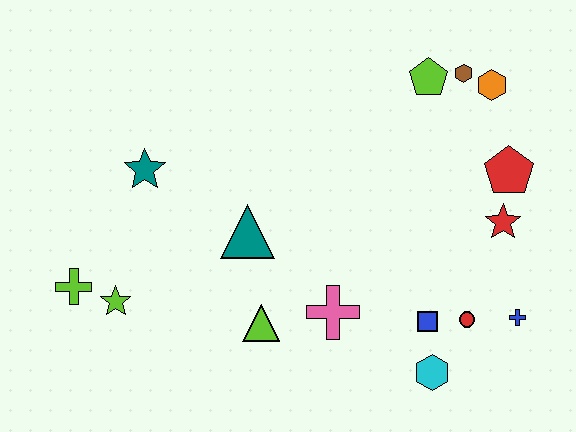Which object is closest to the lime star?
The lime cross is closest to the lime star.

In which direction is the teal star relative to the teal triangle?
The teal star is to the left of the teal triangle.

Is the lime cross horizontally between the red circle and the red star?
No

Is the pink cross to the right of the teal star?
Yes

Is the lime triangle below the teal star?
Yes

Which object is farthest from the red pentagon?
The lime cross is farthest from the red pentagon.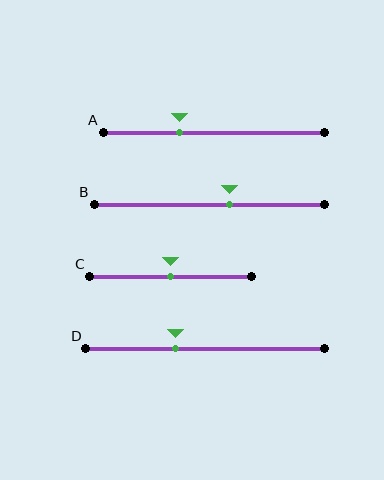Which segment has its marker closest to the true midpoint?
Segment C has its marker closest to the true midpoint.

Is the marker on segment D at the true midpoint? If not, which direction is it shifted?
No, the marker on segment D is shifted to the left by about 12% of the segment length.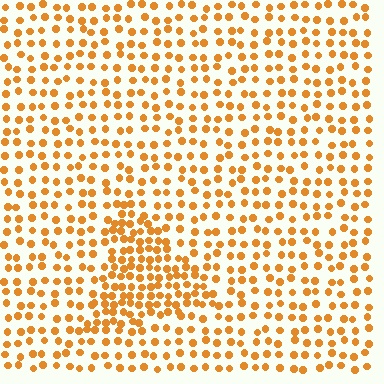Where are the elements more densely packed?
The elements are more densely packed inside the triangle boundary.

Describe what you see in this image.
The image contains small orange elements arranged at two different densities. A triangle-shaped region is visible where the elements are more densely packed than the surrounding area.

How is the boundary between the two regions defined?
The boundary is defined by a change in element density (approximately 1.9x ratio). All elements are the same color, size, and shape.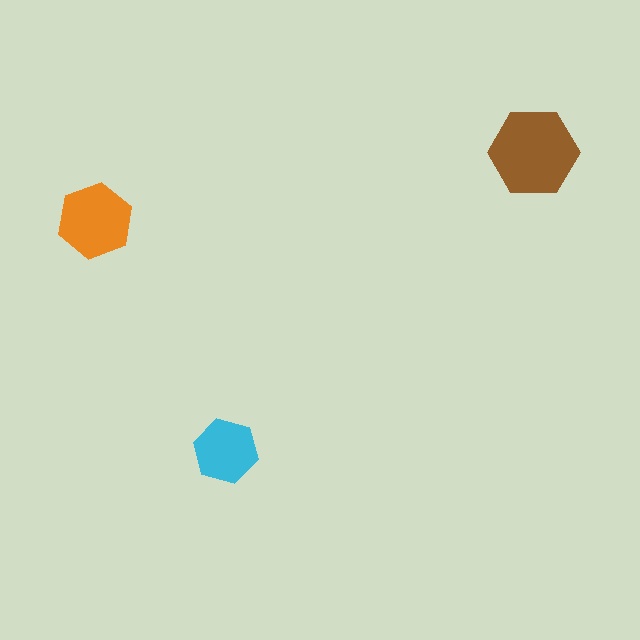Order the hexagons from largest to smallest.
the brown one, the orange one, the cyan one.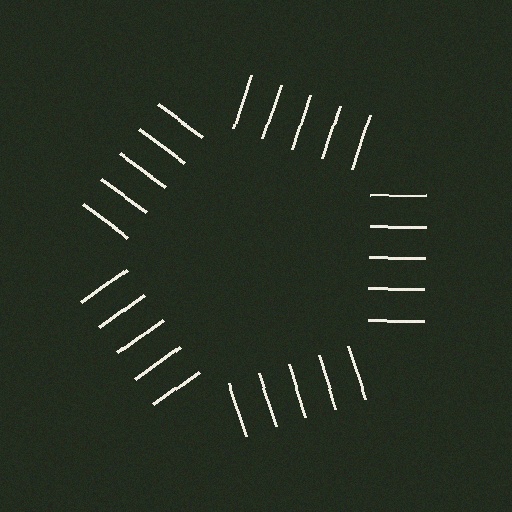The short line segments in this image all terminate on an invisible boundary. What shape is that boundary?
An illusory pentagon — the line segments terminate on its edges but no continuous stroke is drawn.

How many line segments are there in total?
25 — 5 along each of the 5 edges.